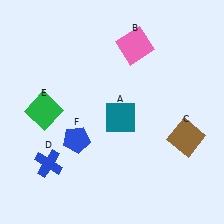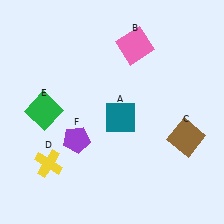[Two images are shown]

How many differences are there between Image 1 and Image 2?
There are 2 differences between the two images.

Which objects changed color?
D changed from blue to yellow. F changed from blue to purple.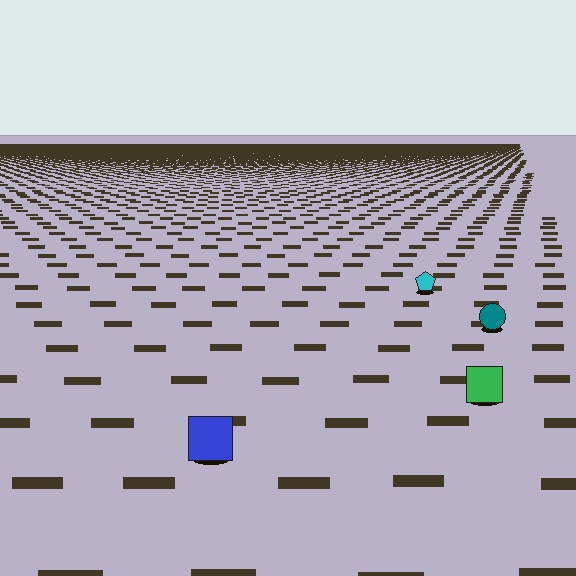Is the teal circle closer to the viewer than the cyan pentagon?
Yes. The teal circle is closer — you can tell from the texture gradient: the ground texture is coarser near it.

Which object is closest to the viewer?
The blue square is closest. The texture marks near it are larger and more spread out.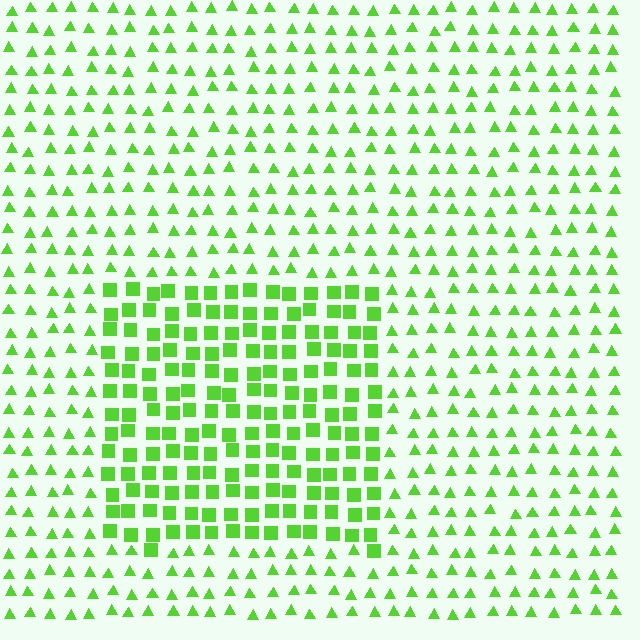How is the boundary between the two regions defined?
The boundary is defined by a change in element shape: squares inside vs. triangles outside. All elements share the same color and spacing.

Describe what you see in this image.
The image is filled with small lime elements arranged in a uniform grid. A rectangle-shaped region contains squares, while the surrounding area contains triangles. The boundary is defined purely by the change in element shape.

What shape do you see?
I see a rectangle.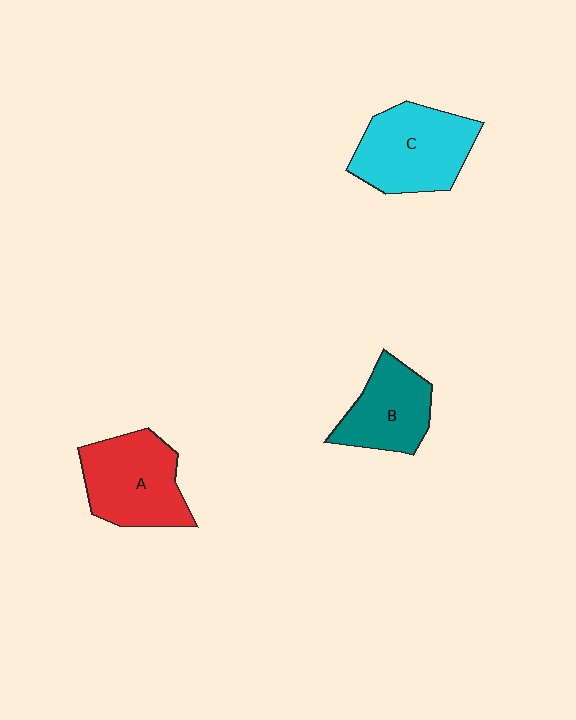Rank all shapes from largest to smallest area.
From largest to smallest: C (cyan), A (red), B (teal).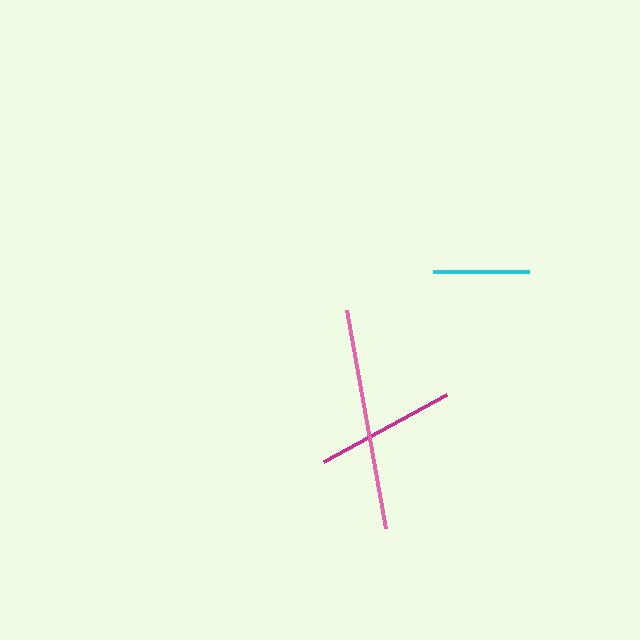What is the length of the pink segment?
The pink segment is approximately 221 pixels long.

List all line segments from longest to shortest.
From longest to shortest: pink, magenta, cyan.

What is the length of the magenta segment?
The magenta segment is approximately 140 pixels long.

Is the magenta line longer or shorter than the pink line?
The pink line is longer than the magenta line.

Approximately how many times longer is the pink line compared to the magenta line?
The pink line is approximately 1.6 times the length of the magenta line.